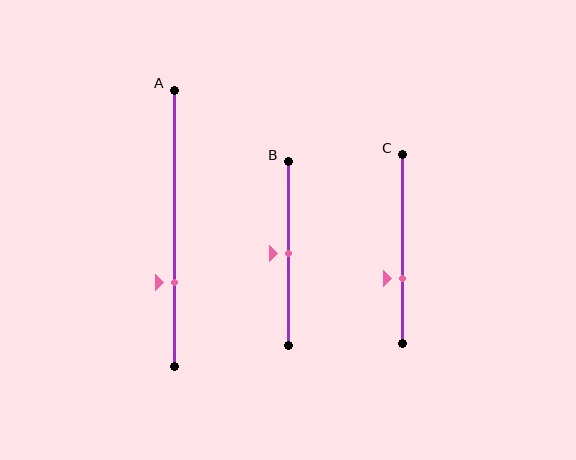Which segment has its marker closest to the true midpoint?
Segment B has its marker closest to the true midpoint.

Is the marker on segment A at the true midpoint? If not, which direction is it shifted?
No, the marker on segment A is shifted downward by about 20% of the segment length.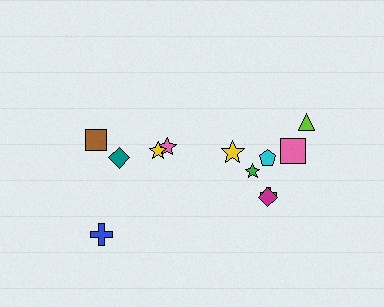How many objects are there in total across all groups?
There are 12 objects.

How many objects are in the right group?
There are 7 objects.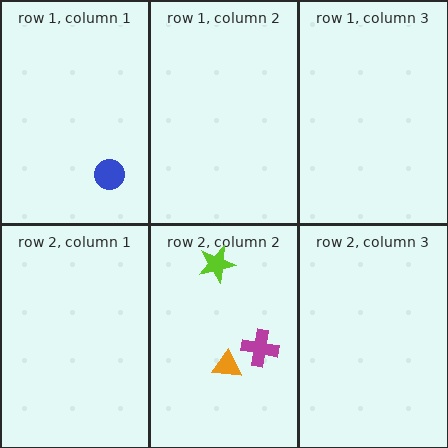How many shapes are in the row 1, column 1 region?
1.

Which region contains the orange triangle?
The row 2, column 2 region.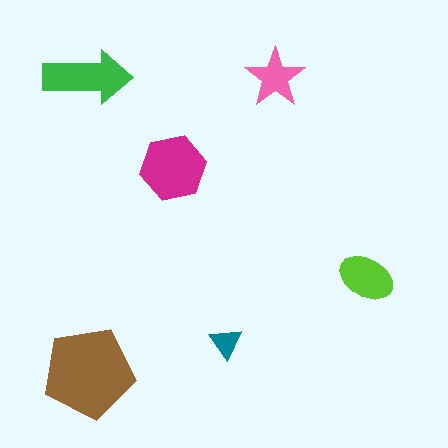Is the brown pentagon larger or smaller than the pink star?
Larger.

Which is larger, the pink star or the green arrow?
The green arrow.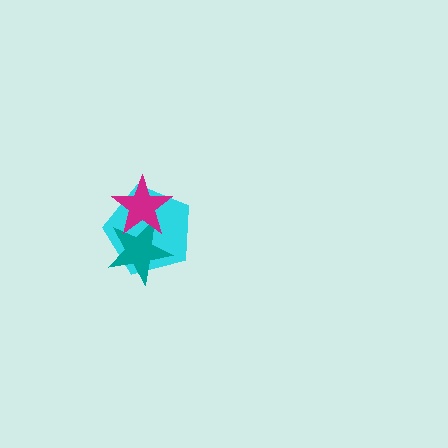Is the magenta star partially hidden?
No, no other shape covers it.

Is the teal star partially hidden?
Yes, it is partially covered by another shape.